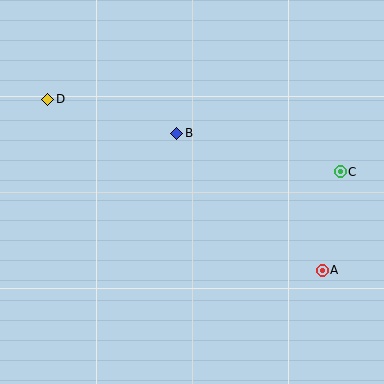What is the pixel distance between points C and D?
The distance between C and D is 301 pixels.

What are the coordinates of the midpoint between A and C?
The midpoint between A and C is at (331, 221).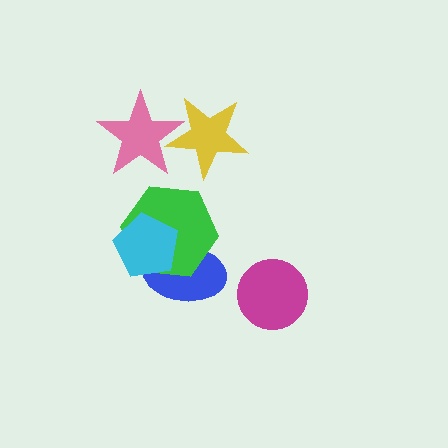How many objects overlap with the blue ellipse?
2 objects overlap with the blue ellipse.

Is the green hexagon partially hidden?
Yes, it is partially covered by another shape.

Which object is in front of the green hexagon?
The cyan pentagon is in front of the green hexagon.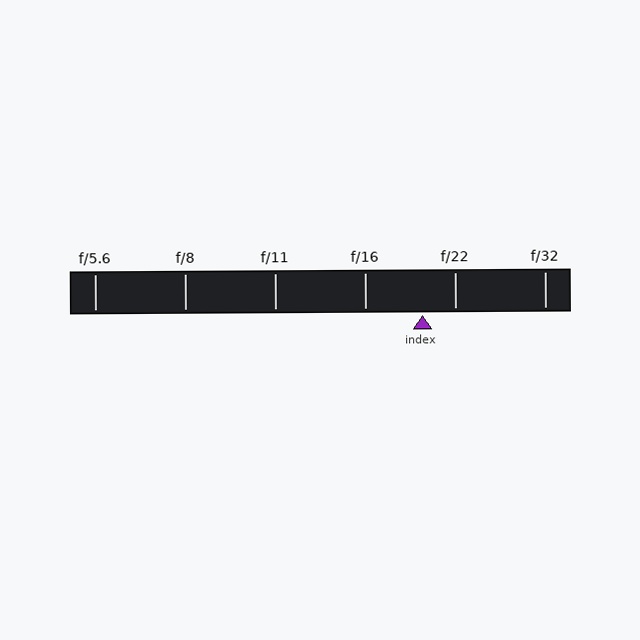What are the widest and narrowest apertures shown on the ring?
The widest aperture shown is f/5.6 and the narrowest is f/32.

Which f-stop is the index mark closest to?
The index mark is closest to f/22.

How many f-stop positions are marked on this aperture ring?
There are 6 f-stop positions marked.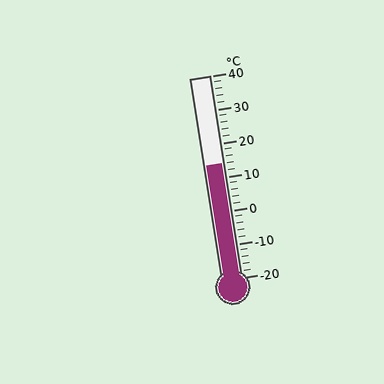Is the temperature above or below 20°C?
The temperature is below 20°C.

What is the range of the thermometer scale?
The thermometer scale ranges from -20°C to 40°C.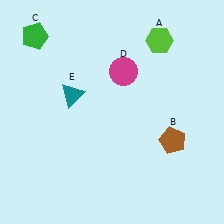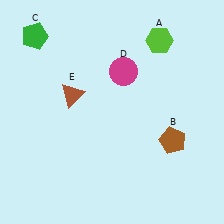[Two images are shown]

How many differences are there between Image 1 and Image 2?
There is 1 difference between the two images.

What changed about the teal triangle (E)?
In Image 1, E is teal. In Image 2, it changed to brown.